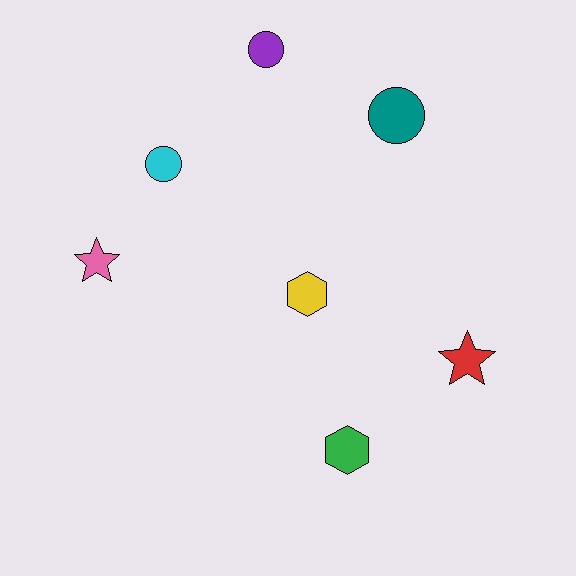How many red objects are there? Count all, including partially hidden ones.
There is 1 red object.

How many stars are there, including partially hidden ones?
There are 2 stars.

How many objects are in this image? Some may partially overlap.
There are 7 objects.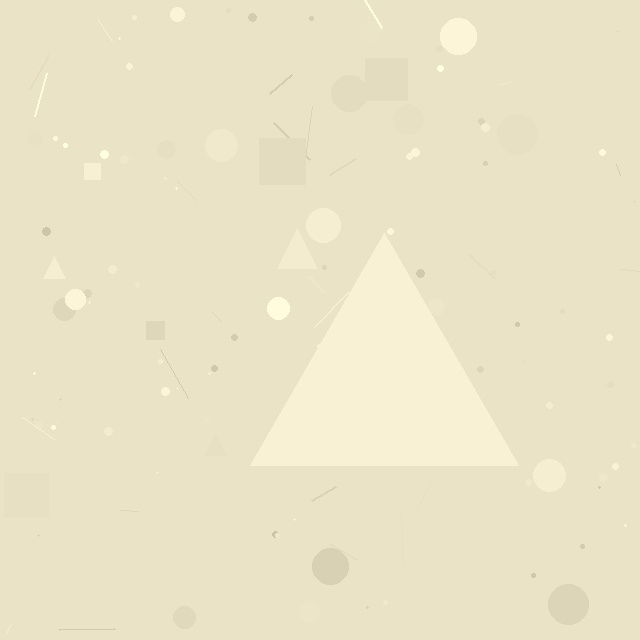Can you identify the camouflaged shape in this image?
The camouflaged shape is a triangle.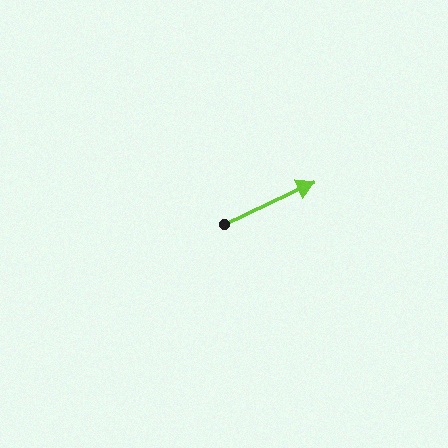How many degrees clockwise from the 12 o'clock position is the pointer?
Approximately 65 degrees.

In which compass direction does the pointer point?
Northeast.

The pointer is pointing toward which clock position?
Roughly 2 o'clock.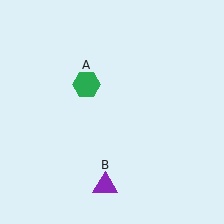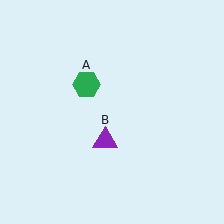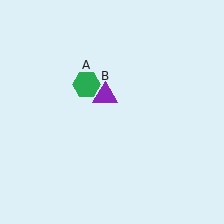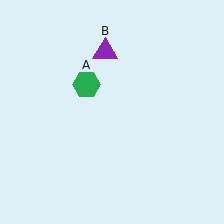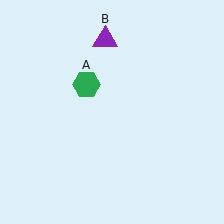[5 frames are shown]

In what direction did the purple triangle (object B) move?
The purple triangle (object B) moved up.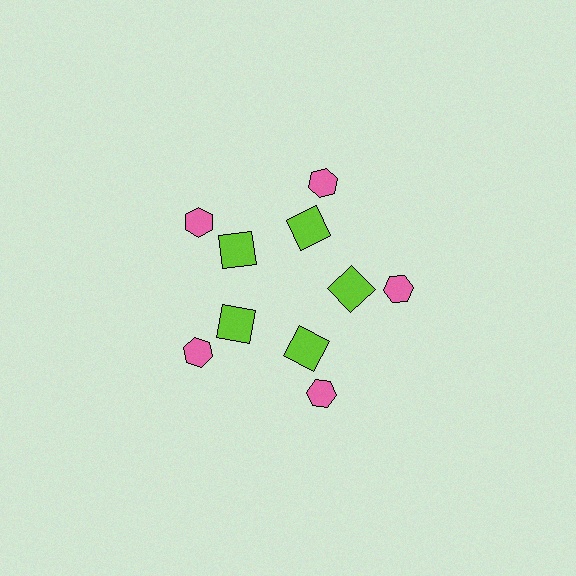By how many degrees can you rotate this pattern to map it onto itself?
The pattern maps onto itself every 72 degrees of rotation.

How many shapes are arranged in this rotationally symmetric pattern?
There are 10 shapes, arranged in 5 groups of 2.